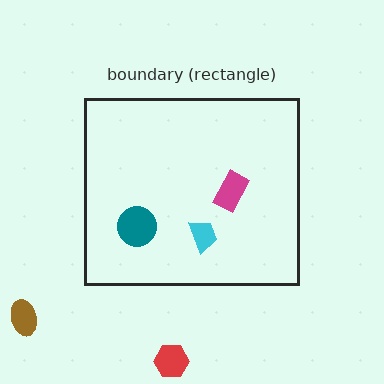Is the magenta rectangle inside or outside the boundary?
Inside.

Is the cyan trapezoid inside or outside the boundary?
Inside.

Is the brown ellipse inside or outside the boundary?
Outside.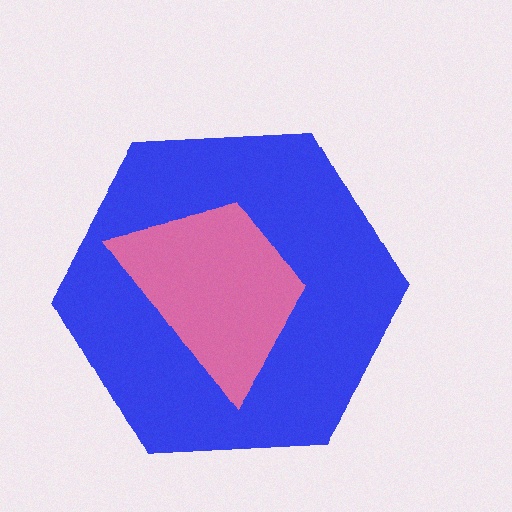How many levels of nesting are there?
2.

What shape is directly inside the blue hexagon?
The pink trapezoid.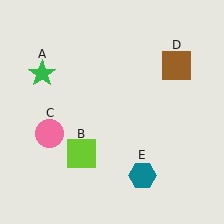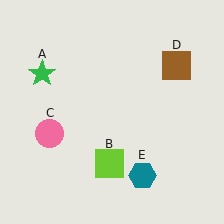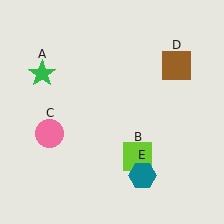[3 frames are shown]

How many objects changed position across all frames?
1 object changed position: lime square (object B).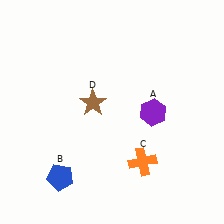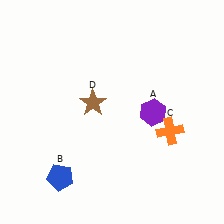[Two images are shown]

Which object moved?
The orange cross (C) moved up.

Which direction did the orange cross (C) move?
The orange cross (C) moved up.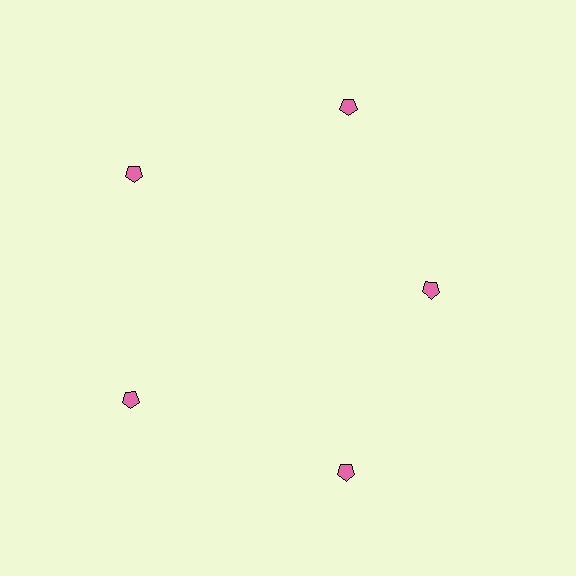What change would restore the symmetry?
The symmetry would be restored by moving it outward, back onto the ring so that all 5 pentagons sit at equal angles and equal distance from the center.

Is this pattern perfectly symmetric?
No. The 5 pink pentagons are arranged in a ring, but one element near the 3 o'clock position is pulled inward toward the center, breaking the 5-fold rotational symmetry.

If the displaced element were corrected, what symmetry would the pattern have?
It would have 5-fold rotational symmetry — the pattern would map onto itself every 72 degrees.